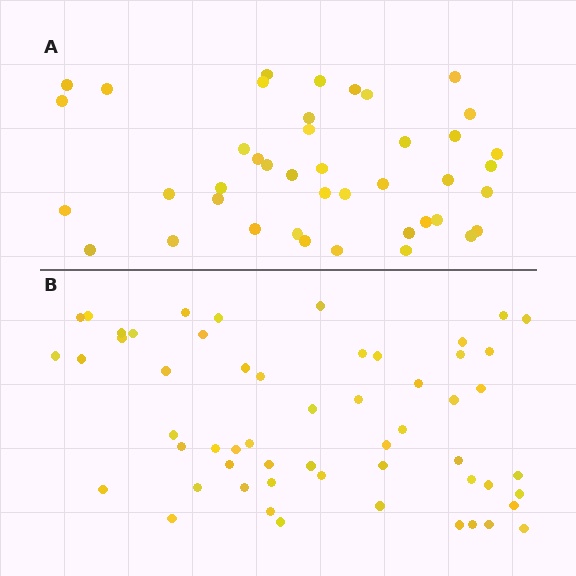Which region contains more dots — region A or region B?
Region B (the bottom region) has more dots.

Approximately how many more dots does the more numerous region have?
Region B has approximately 15 more dots than region A.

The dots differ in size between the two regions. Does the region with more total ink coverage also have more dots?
No. Region A has more total ink coverage because its dots are larger, but region B actually contains more individual dots. Total area can be misleading — the number of items is what matters here.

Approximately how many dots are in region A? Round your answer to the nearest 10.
About 40 dots. (The exact count is 42, which rounds to 40.)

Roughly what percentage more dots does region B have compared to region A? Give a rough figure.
About 35% more.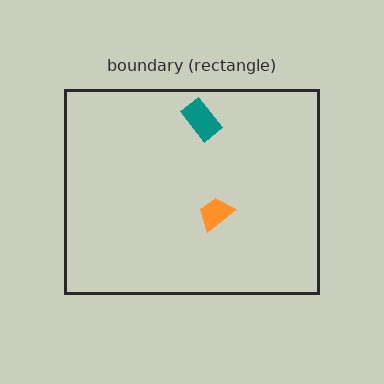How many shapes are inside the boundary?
2 inside, 0 outside.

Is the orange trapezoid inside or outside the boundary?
Inside.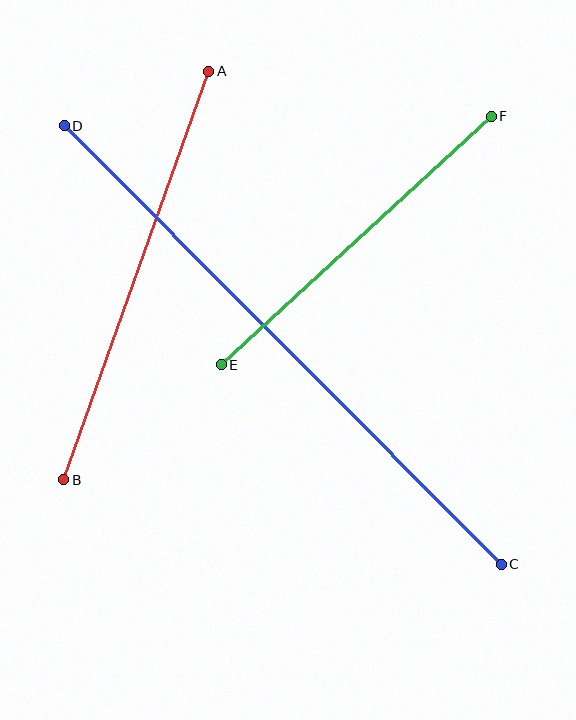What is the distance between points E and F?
The distance is approximately 367 pixels.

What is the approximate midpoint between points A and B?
The midpoint is at approximately (136, 276) pixels.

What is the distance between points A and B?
The distance is approximately 433 pixels.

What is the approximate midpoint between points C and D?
The midpoint is at approximately (283, 345) pixels.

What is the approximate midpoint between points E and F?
The midpoint is at approximately (356, 240) pixels.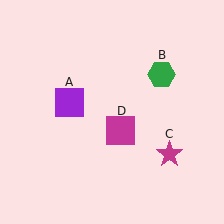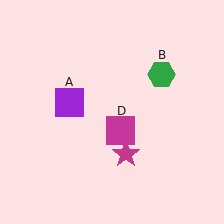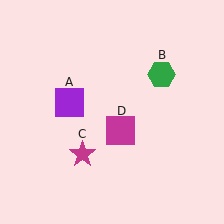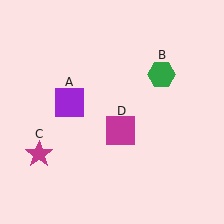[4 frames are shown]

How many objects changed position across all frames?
1 object changed position: magenta star (object C).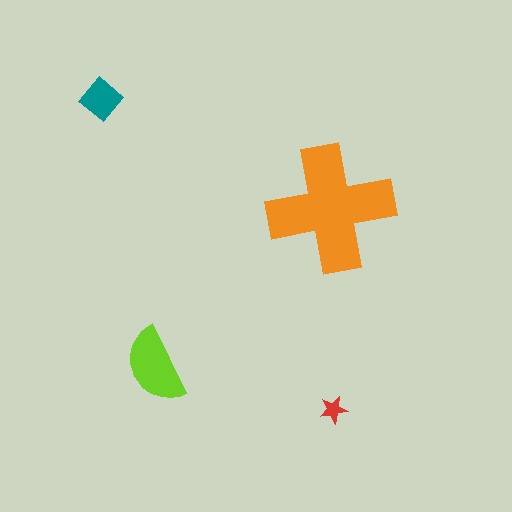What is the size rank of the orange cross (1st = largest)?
1st.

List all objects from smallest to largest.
The red star, the teal diamond, the lime semicircle, the orange cross.